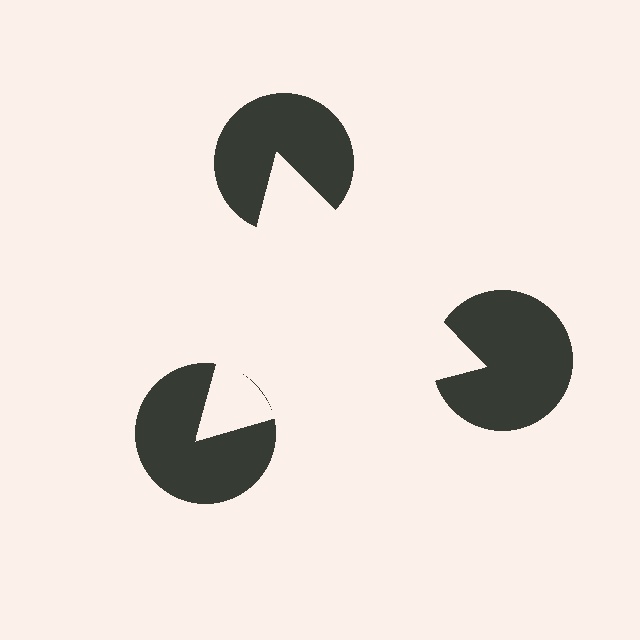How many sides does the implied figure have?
3 sides.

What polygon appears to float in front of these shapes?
An illusory triangle — its edges are inferred from the aligned wedge cuts in the pac-man discs, not physically drawn.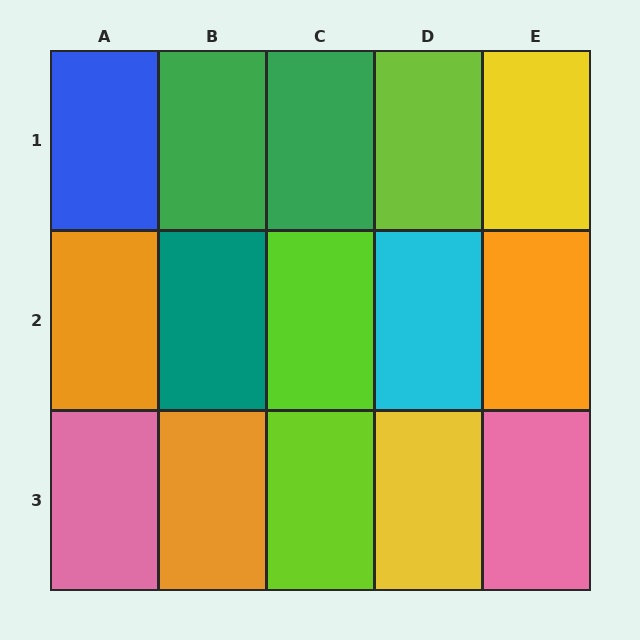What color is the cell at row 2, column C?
Lime.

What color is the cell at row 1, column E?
Yellow.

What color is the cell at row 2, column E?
Orange.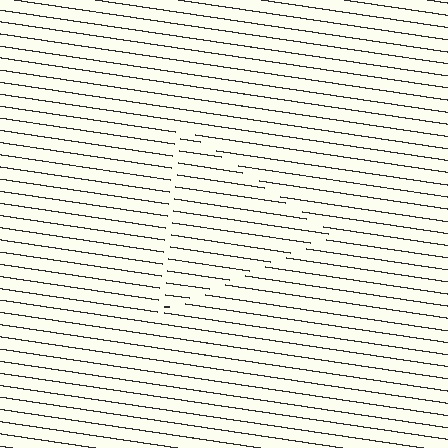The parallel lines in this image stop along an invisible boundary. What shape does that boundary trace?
An illusory triangle. The interior of the shape contains the same grating, shifted by half a period — the contour is defined by the phase discontinuity where line-ends from the inner and outer gratings abut.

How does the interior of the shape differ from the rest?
The interior of the shape contains the same grating, shifted by half a period — the contour is defined by the phase discontinuity where line-ends from the inner and outer gratings abut.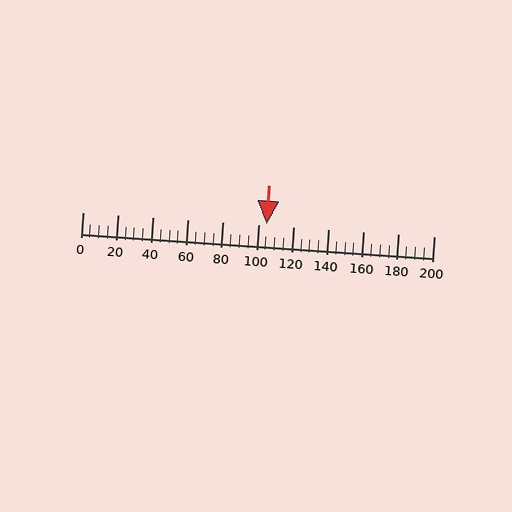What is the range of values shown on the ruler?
The ruler shows values from 0 to 200.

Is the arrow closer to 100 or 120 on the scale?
The arrow is closer to 100.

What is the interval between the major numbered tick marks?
The major tick marks are spaced 20 units apart.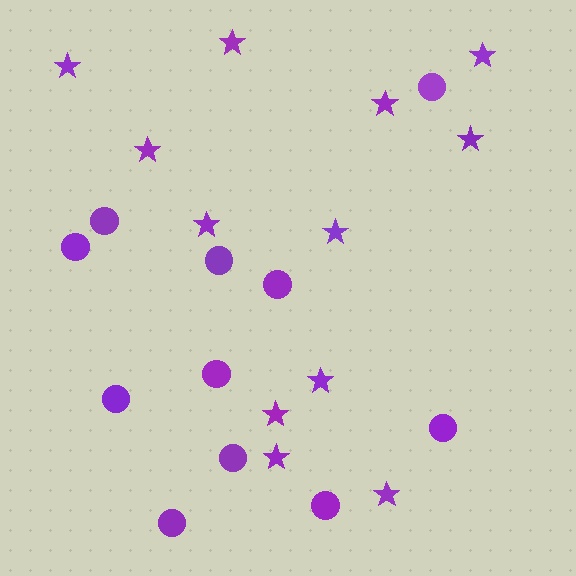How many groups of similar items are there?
There are 2 groups: one group of circles (11) and one group of stars (12).